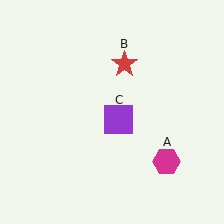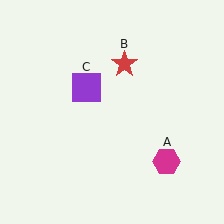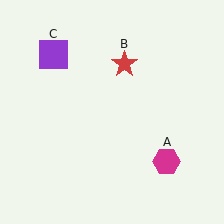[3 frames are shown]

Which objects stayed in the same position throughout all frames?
Magenta hexagon (object A) and red star (object B) remained stationary.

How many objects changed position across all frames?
1 object changed position: purple square (object C).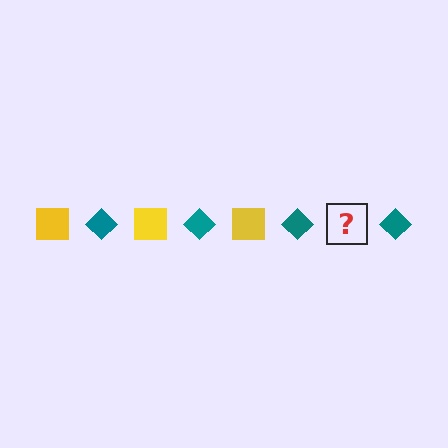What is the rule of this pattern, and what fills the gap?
The rule is that the pattern alternates between yellow square and teal diamond. The gap should be filled with a yellow square.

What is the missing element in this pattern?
The missing element is a yellow square.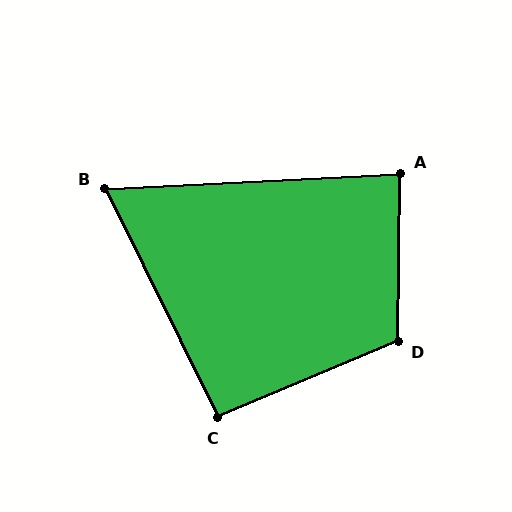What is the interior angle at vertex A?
Approximately 87 degrees (approximately right).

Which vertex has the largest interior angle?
D, at approximately 113 degrees.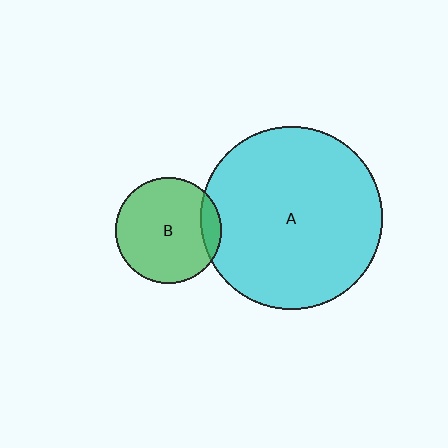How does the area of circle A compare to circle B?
Approximately 3.0 times.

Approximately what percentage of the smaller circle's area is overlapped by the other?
Approximately 10%.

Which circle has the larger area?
Circle A (cyan).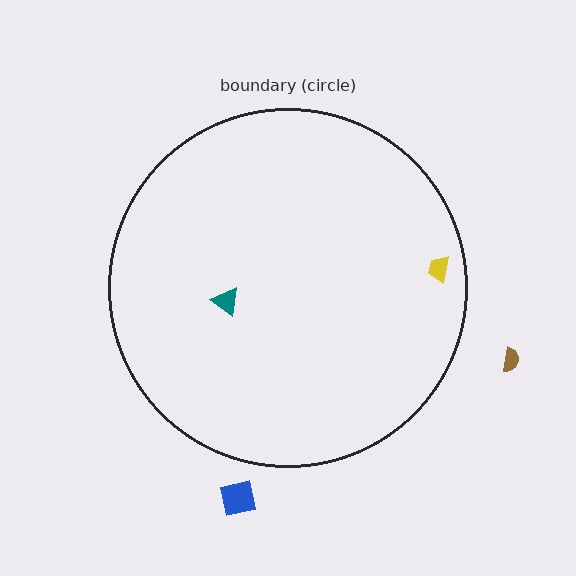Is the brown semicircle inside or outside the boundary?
Outside.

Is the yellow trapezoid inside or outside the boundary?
Inside.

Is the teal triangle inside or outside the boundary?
Inside.